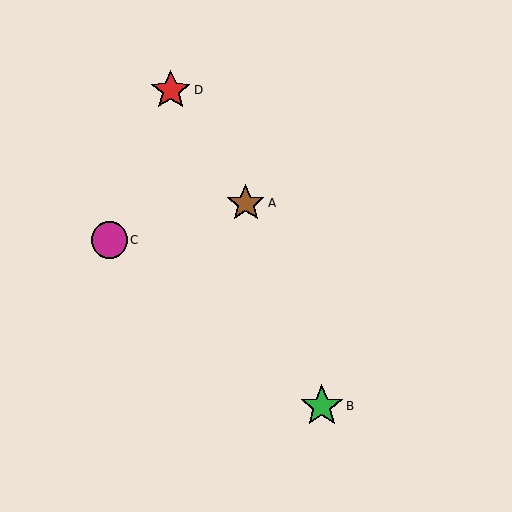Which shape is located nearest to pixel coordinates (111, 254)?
The magenta circle (labeled C) at (109, 240) is nearest to that location.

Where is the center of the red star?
The center of the red star is at (171, 90).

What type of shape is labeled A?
Shape A is a brown star.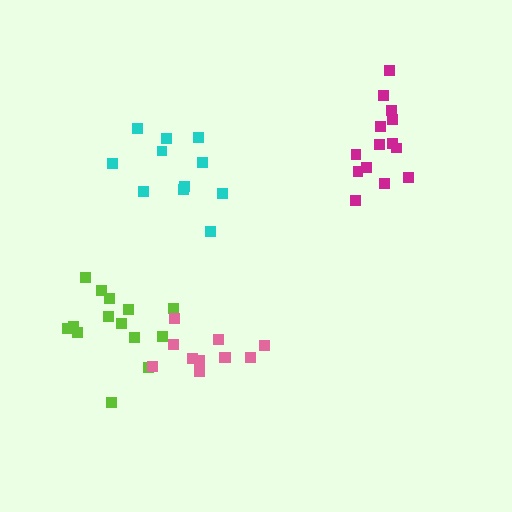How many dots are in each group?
Group 1: 14 dots, Group 2: 14 dots, Group 3: 11 dots, Group 4: 11 dots (50 total).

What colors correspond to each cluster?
The clusters are colored: lime, magenta, cyan, pink.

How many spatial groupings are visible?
There are 4 spatial groupings.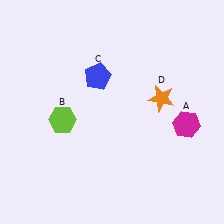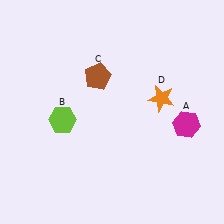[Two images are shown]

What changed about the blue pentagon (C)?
In Image 1, C is blue. In Image 2, it changed to brown.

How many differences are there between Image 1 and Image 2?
There is 1 difference between the two images.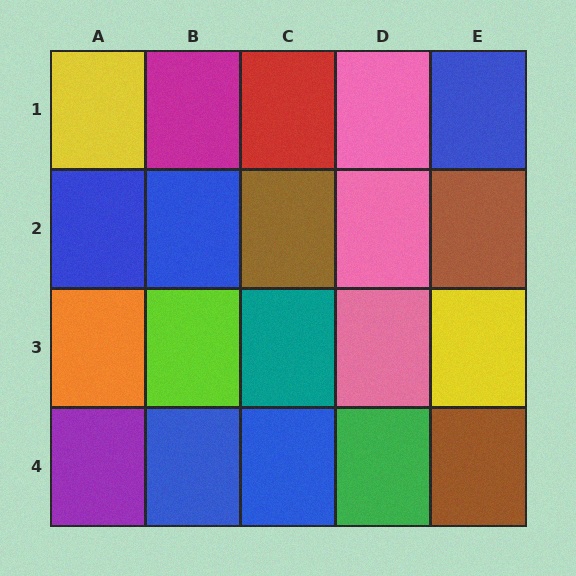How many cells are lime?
1 cell is lime.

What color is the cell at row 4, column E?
Brown.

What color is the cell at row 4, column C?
Blue.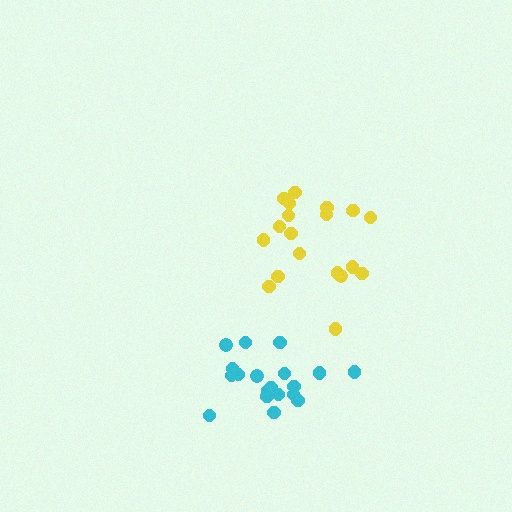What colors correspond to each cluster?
The clusters are colored: yellow, cyan.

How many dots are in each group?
Group 1: 19 dots, Group 2: 19 dots (38 total).